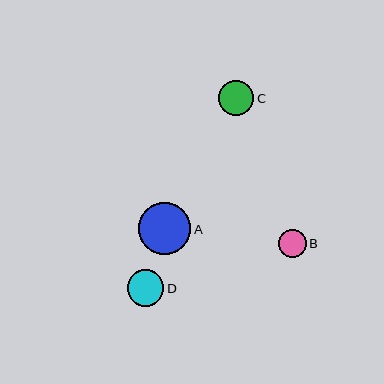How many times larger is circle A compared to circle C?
Circle A is approximately 1.5 times the size of circle C.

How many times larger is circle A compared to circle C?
Circle A is approximately 1.5 times the size of circle C.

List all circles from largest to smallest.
From largest to smallest: A, D, C, B.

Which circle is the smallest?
Circle B is the smallest with a size of approximately 28 pixels.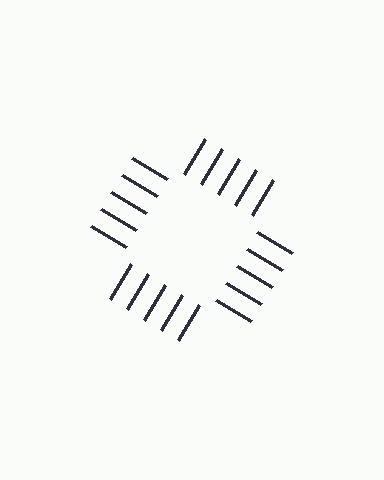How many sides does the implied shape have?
4 sides — the line-ends trace a square.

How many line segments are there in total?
20 — 5 along each of the 4 edges.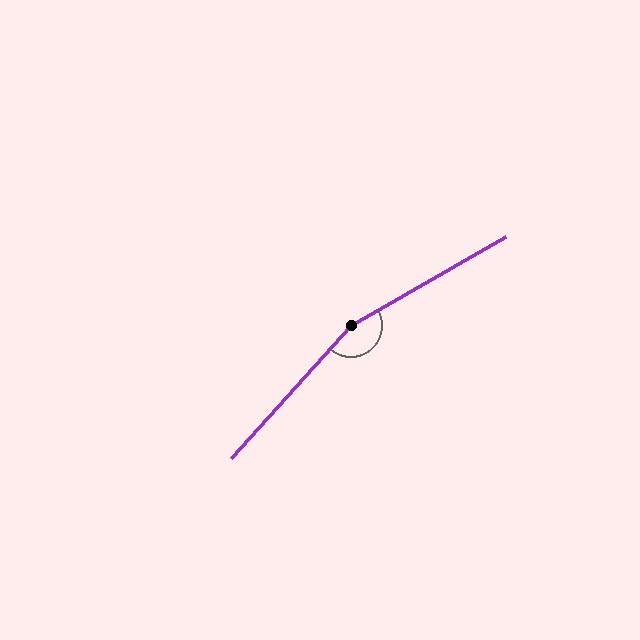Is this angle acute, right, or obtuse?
It is obtuse.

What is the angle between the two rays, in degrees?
Approximately 162 degrees.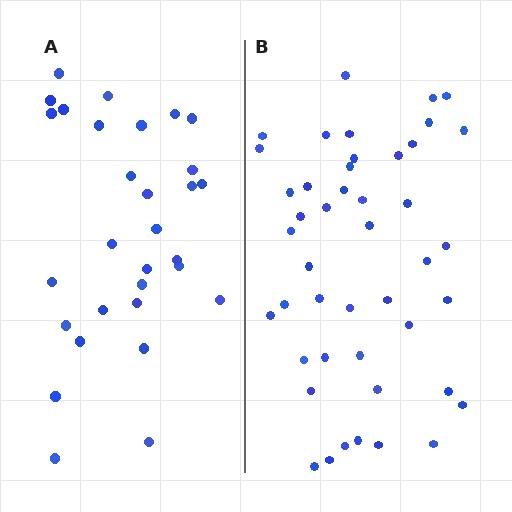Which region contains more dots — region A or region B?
Region B (the right region) has more dots.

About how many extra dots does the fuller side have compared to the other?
Region B has approximately 15 more dots than region A.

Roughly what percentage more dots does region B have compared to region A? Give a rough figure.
About 50% more.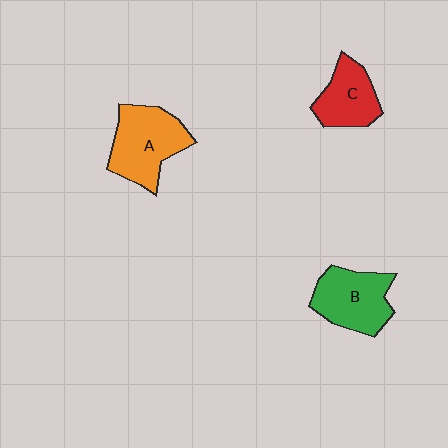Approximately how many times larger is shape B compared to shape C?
Approximately 1.3 times.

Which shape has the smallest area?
Shape C (red).